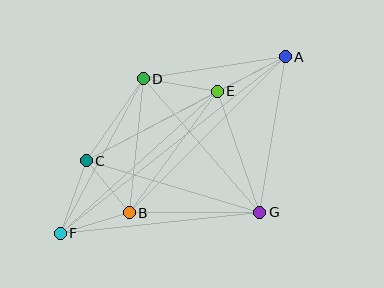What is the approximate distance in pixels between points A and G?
The distance between A and G is approximately 158 pixels.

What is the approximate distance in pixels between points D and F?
The distance between D and F is approximately 175 pixels.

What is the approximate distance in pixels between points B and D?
The distance between B and D is approximately 135 pixels.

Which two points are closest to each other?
Points B and C are closest to each other.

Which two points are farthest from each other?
Points A and F are farthest from each other.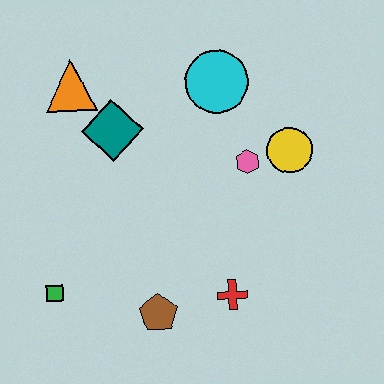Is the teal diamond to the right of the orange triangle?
Yes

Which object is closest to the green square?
The brown pentagon is closest to the green square.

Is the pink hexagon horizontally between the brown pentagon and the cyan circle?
No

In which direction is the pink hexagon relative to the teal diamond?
The pink hexagon is to the right of the teal diamond.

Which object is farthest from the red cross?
The orange triangle is farthest from the red cross.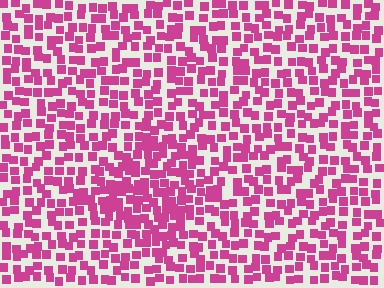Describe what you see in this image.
The image contains small magenta elements arranged at two different densities. A diamond-shaped region is visible where the elements are more densely packed than the surrounding area.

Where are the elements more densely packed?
The elements are more densely packed inside the diamond boundary.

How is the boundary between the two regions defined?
The boundary is defined by a change in element density (approximately 1.5x ratio). All elements are the same color, size, and shape.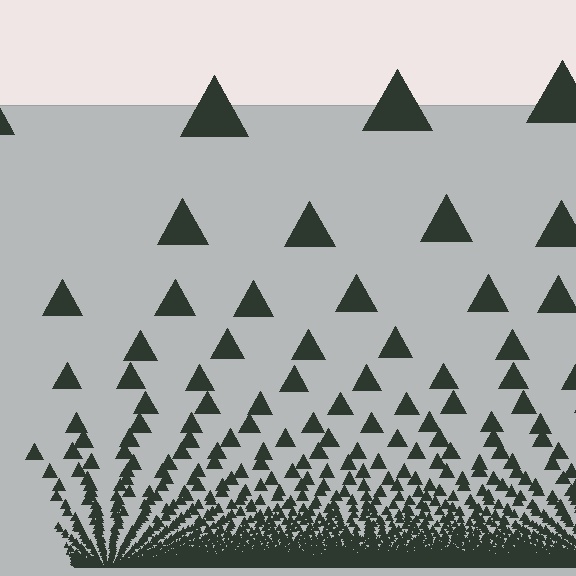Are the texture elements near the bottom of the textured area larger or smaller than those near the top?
Smaller. The gradient is inverted — elements near the bottom are smaller and denser.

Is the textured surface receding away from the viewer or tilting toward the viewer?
The surface appears to tilt toward the viewer. Texture elements get larger and sparser toward the top.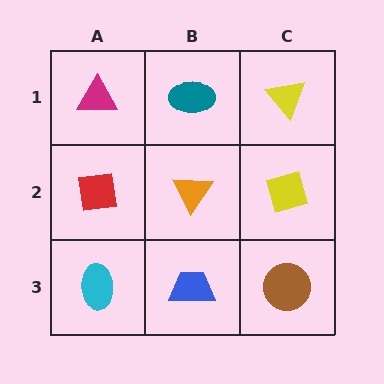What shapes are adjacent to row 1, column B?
An orange triangle (row 2, column B), a magenta triangle (row 1, column A), a yellow triangle (row 1, column C).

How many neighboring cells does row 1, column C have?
2.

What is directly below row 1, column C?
A yellow diamond.